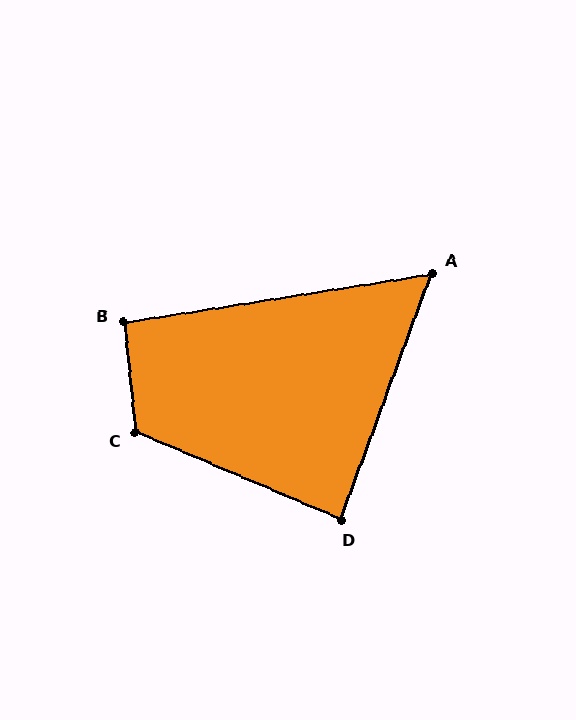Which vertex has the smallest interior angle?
A, at approximately 61 degrees.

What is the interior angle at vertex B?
Approximately 93 degrees (approximately right).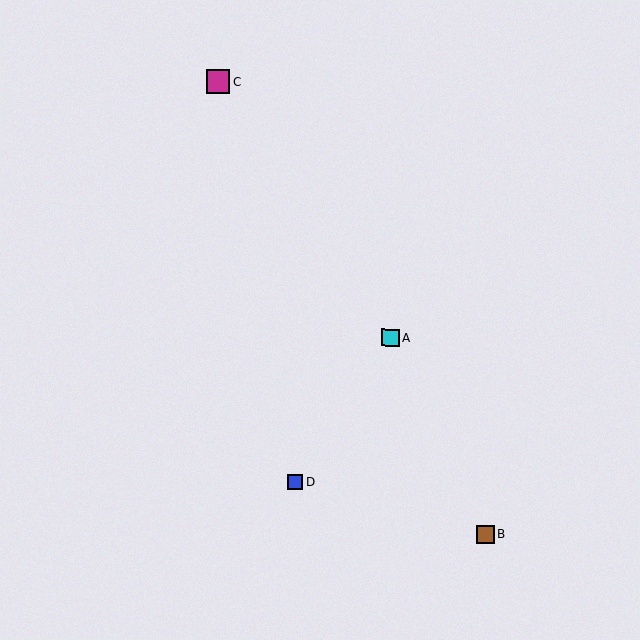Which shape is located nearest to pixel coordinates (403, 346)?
The cyan square (labeled A) at (390, 337) is nearest to that location.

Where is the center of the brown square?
The center of the brown square is at (486, 535).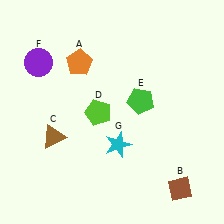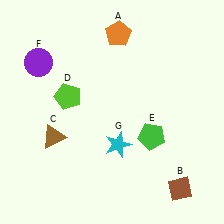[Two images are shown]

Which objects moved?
The objects that moved are: the orange pentagon (A), the lime pentagon (D), the green pentagon (E).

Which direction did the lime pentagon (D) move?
The lime pentagon (D) moved left.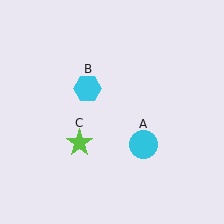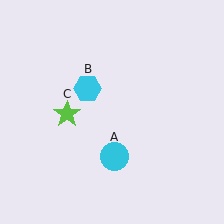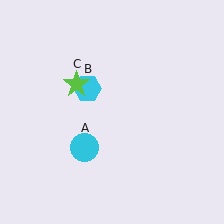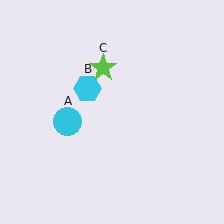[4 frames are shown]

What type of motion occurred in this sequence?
The cyan circle (object A), lime star (object C) rotated clockwise around the center of the scene.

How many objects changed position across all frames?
2 objects changed position: cyan circle (object A), lime star (object C).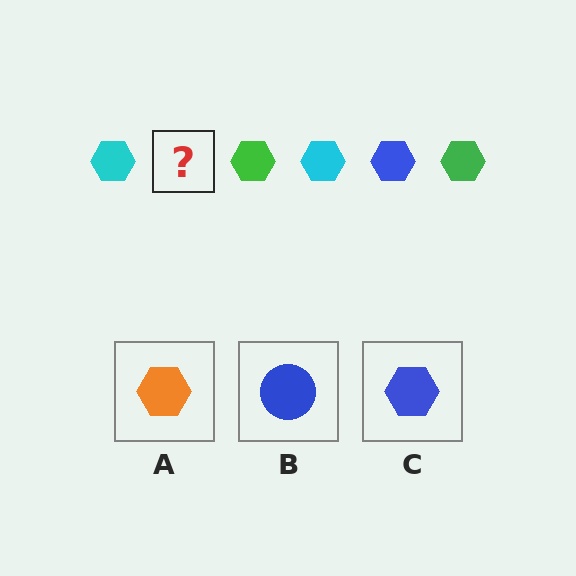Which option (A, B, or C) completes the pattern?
C.